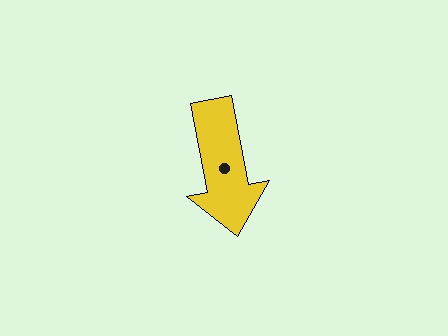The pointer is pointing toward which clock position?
Roughly 6 o'clock.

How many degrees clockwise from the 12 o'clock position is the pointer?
Approximately 169 degrees.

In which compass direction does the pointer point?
South.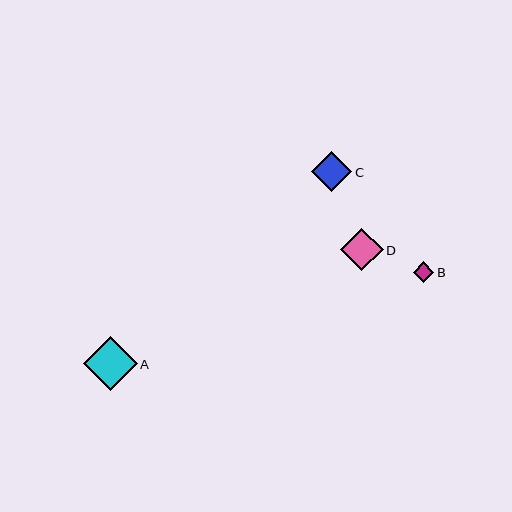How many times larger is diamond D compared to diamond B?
Diamond D is approximately 2.0 times the size of diamond B.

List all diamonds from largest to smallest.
From largest to smallest: A, D, C, B.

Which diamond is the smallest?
Diamond B is the smallest with a size of approximately 21 pixels.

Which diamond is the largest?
Diamond A is the largest with a size of approximately 53 pixels.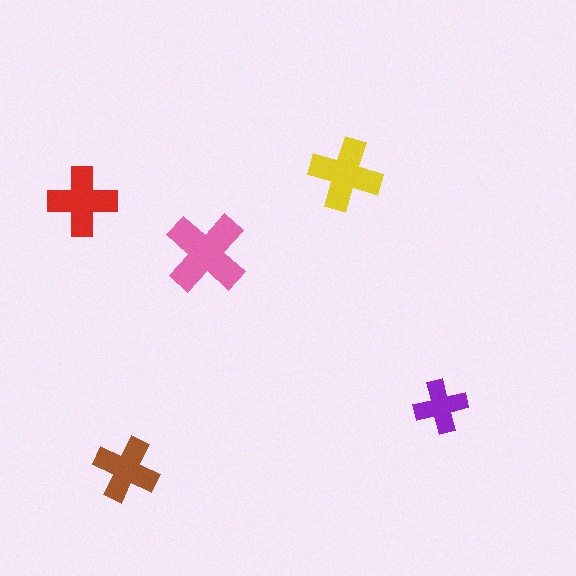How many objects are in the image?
There are 5 objects in the image.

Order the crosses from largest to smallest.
the pink one, the yellow one, the red one, the brown one, the purple one.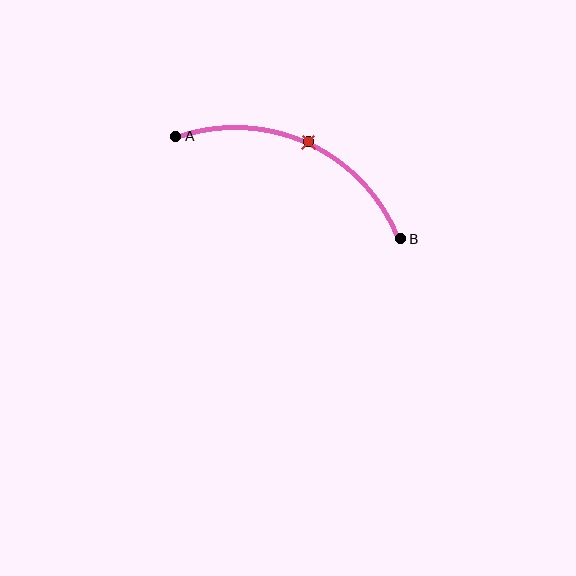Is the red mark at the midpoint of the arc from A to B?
Yes. The red mark lies on the arc at equal arc-length from both A and B — it is the arc midpoint.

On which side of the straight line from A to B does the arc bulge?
The arc bulges above the straight line connecting A and B.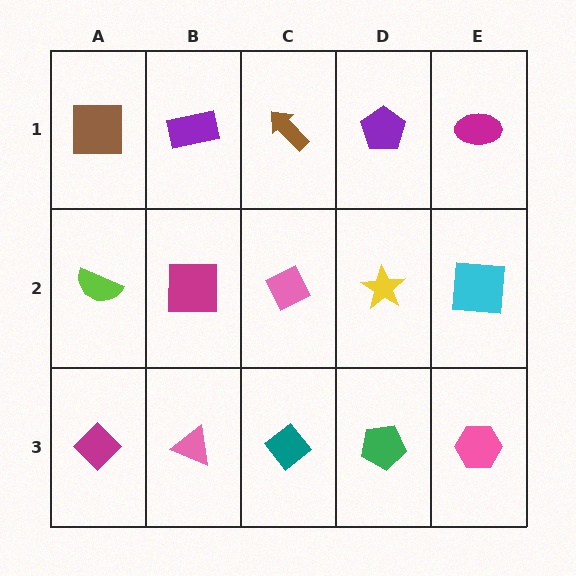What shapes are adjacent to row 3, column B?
A magenta square (row 2, column B), a magenta diamond (row 3, column A), a teal diamond (row 3, column C).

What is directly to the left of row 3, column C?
A pink triangle.